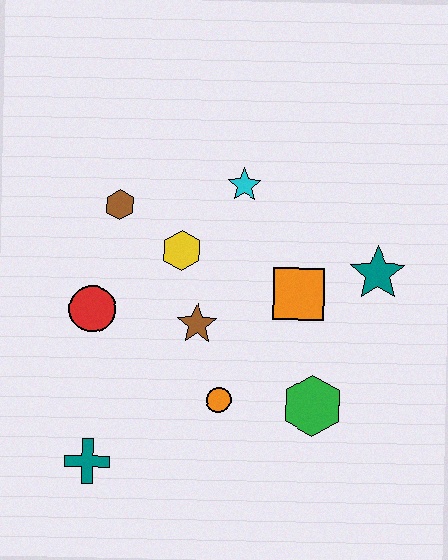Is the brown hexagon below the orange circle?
No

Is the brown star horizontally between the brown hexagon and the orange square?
Yes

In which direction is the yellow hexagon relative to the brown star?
The yellow hexagon is above the brown star.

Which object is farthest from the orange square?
The teal cross is farthest from the orange square.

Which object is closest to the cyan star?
The yellow hexagon is closest to the cyan star.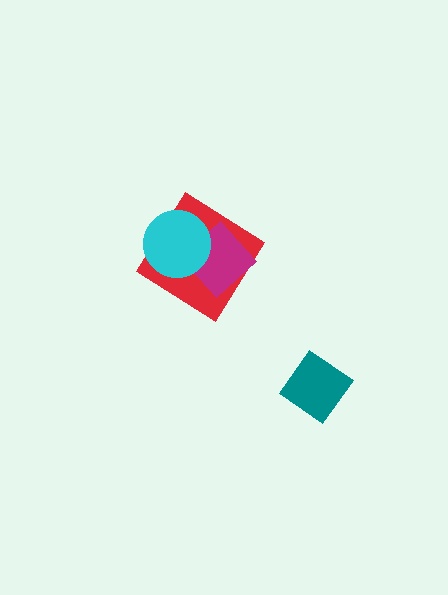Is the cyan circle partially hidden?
No, no other shape covers it.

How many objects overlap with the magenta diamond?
2 objects overlap with the magenta diamond.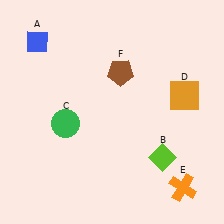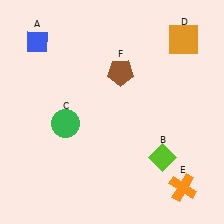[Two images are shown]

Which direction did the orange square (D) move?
The orange square (D) moved up.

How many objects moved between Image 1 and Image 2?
1 object moved between the two images.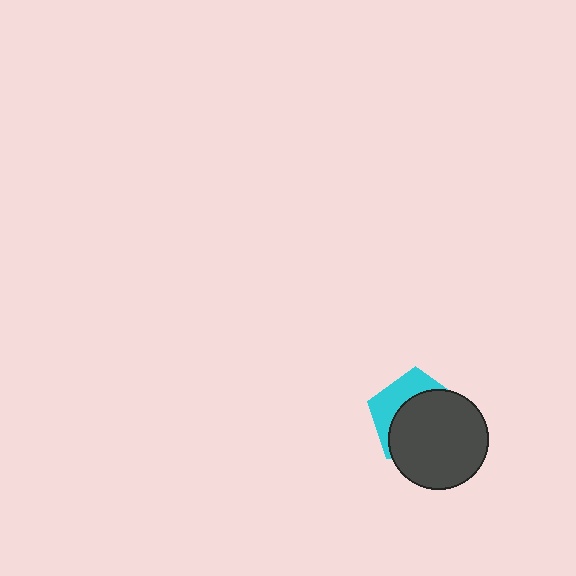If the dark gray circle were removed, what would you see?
You would see the complete cyan pentagon.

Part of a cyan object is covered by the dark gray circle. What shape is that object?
It is a pentagon.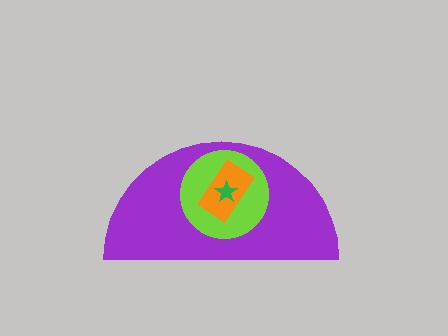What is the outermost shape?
The purple semicircle.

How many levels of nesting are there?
4.